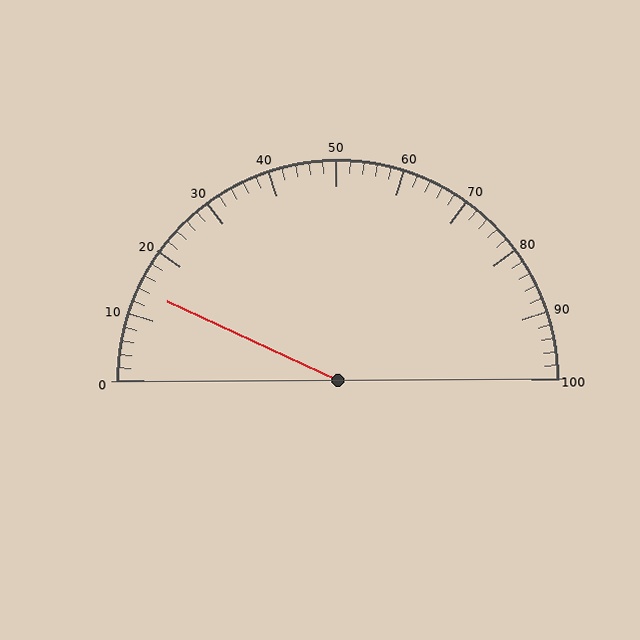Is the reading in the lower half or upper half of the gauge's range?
The reading is in the lower half of the range (0 to 100).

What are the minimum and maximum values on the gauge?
The gauge ranges from 0 to 100.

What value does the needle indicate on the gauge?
The needle indicates approximately 14.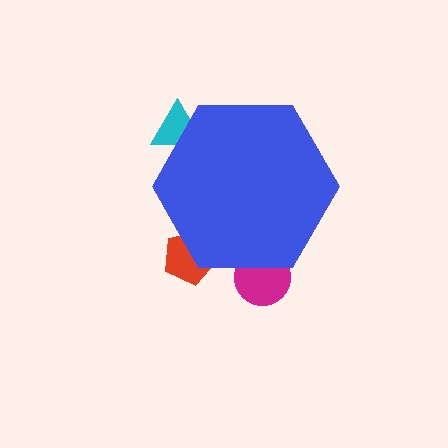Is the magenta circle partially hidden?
Yes, the magenta circle is partially hidden behind the blue hexagon.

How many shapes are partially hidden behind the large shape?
4 shapes are partially hidden.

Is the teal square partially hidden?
Yes, the teal square is partially hidden behind the blue hexagon.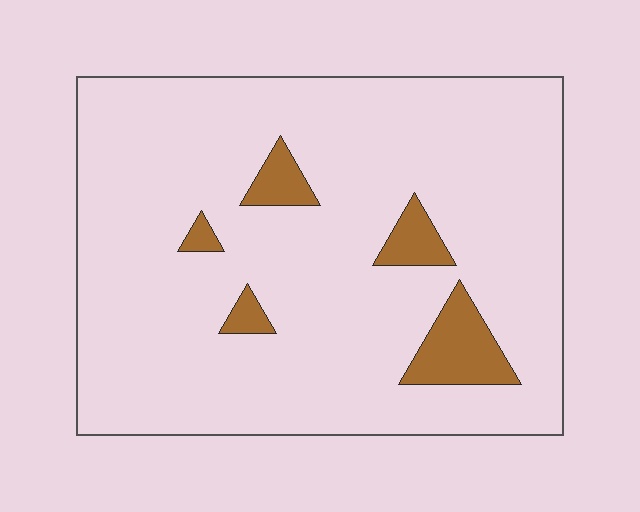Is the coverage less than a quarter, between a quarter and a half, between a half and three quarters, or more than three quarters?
Less than a quarter.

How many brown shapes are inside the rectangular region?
5.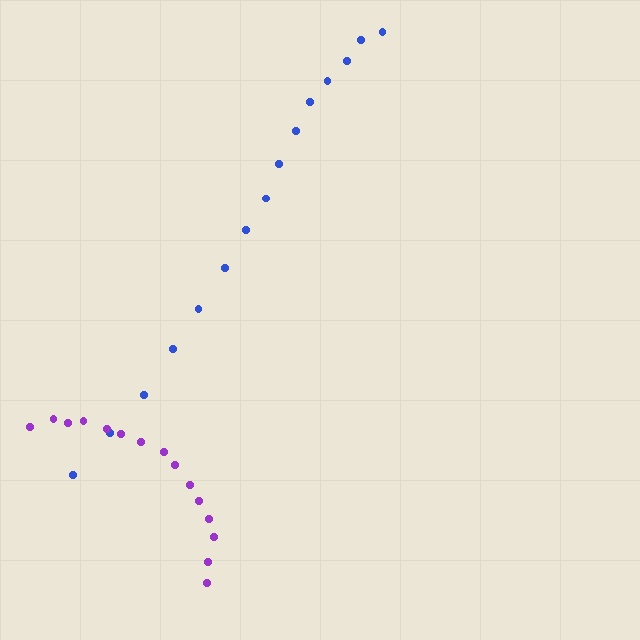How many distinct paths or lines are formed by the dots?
There are 2 distinct paths.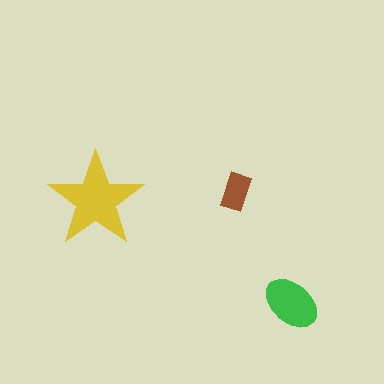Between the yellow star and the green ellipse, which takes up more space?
The yellow star.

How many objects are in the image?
There are 3 objects in the image.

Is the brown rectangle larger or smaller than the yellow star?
Smaller.